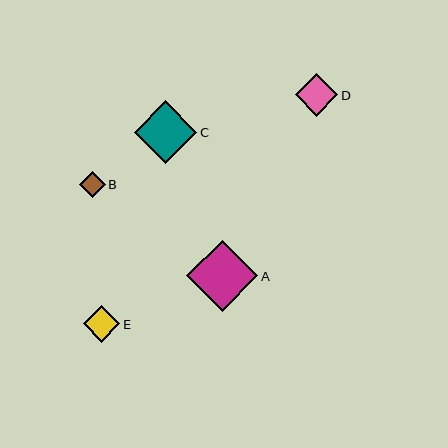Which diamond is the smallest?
Diamond B is the smallest with a size of approximately 26 pixels.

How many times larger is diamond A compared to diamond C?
Diamond A is approximately 1.1 times the size of diamond C.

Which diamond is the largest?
Diamond A is the largest with a size of approximately 71 pixels.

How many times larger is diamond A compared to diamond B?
Diamond A is approximately 2.7 times the size of diamond B.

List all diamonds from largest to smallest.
From largest to smallest: A, C, D, E, B.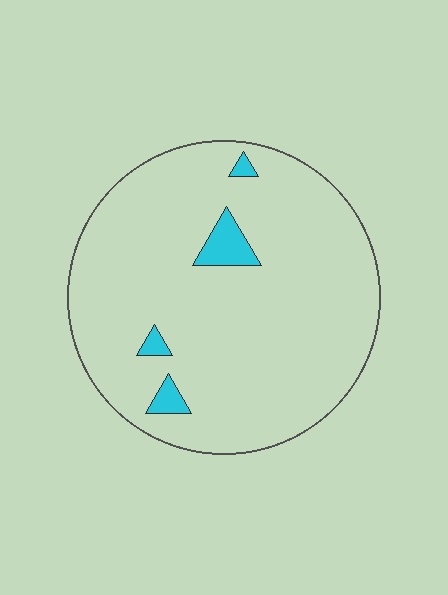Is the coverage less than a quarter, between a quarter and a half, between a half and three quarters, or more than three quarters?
Less than a quarter.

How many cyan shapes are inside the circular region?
4.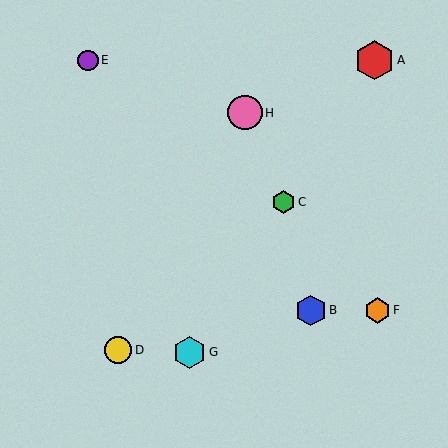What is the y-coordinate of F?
Object F is at y≈310.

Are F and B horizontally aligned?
Yes, both are at y≈310.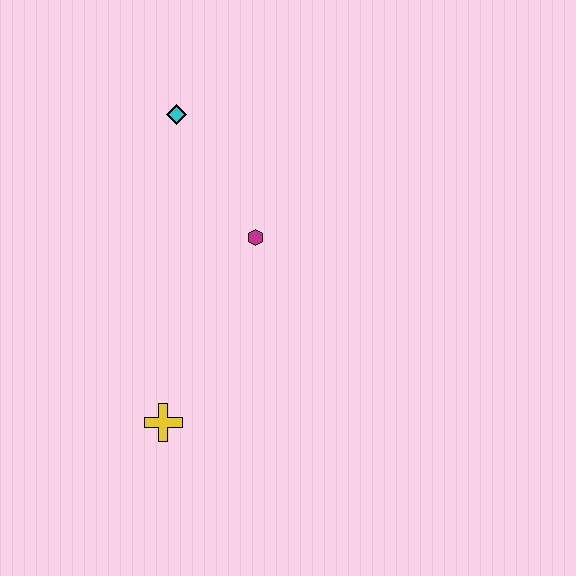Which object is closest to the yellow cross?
The magenta hexagon is closest to the yellow cross.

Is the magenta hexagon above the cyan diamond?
No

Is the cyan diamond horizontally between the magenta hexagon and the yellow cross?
Yes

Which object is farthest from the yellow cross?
The cyan diamond is farthest from the yellow cross.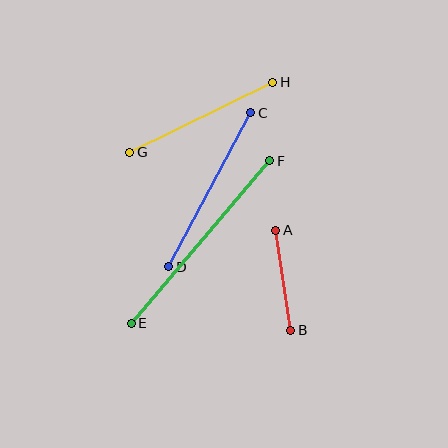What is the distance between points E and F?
The distance is approximately 213 pixels.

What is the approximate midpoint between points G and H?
The midpoint is at approximately (201, 117) pixels.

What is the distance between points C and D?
The distance is approximately 174 pixels.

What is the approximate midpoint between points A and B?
The midpoint is at approximately (283, 280) pixels.